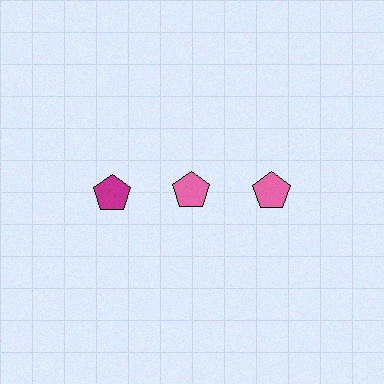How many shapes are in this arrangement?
There are 3 shapes arranged in a grid pattern.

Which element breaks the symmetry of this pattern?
The magenta pentagon in the top row, leftmost column breaks the symmetry. All other shapes are pink pentagons.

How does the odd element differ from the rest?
It has a different color: magenta instead of pink.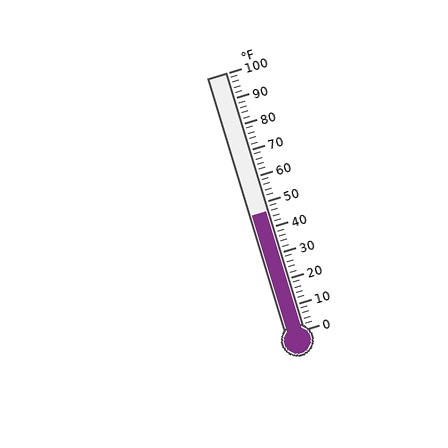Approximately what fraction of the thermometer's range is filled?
The thermometer is filled to approximately 45% of its range.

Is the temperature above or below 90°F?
The temperature is below 90°F.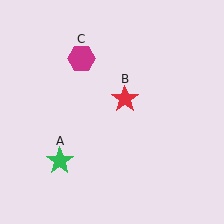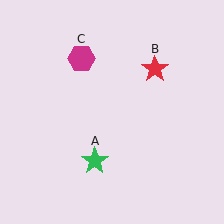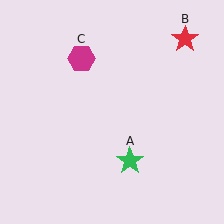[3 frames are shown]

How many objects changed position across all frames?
2 objects changed position: green star (object A), red star (object B).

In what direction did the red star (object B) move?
The red star (object B) moved up and to the right.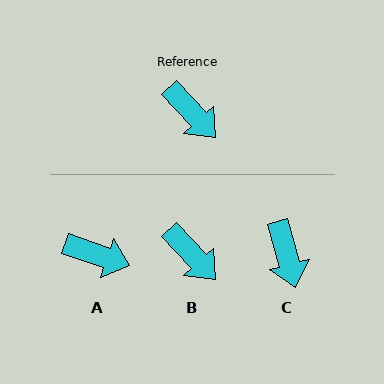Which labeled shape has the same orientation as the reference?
B.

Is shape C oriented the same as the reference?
No, it is off by about 28 degrees.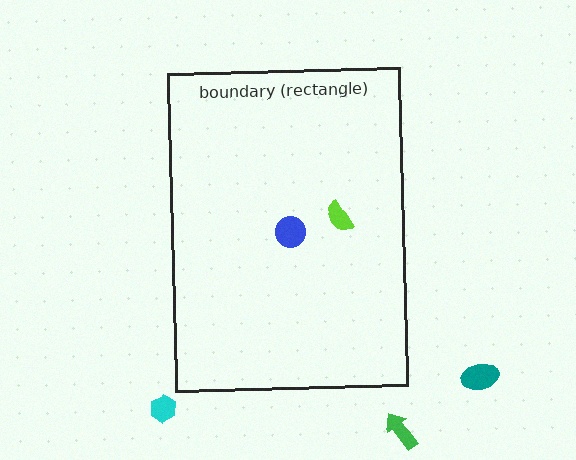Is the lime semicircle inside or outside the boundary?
Inside.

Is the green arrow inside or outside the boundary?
Outside.